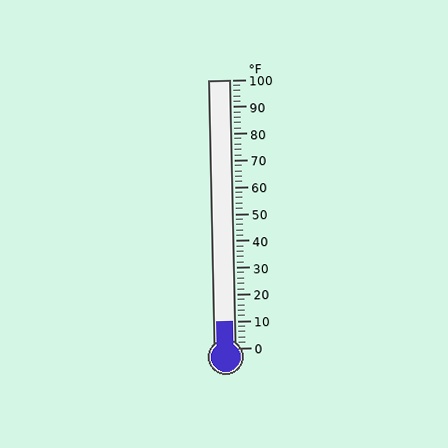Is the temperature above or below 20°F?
The temperature is below 20°F.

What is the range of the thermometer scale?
The thermometer scale ranges from 0°F to 100°F.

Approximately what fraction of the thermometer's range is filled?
The thermometer is filled to approximately 10% of its range.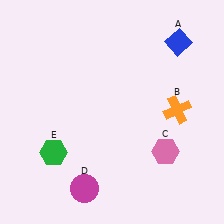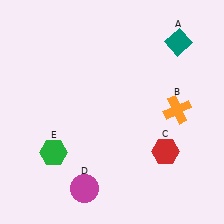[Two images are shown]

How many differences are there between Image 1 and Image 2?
There are 2 differences between the two images.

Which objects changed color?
A changed from blue to teal. C changed from pink to red.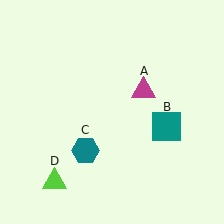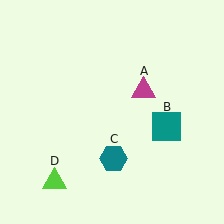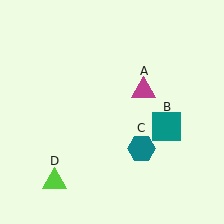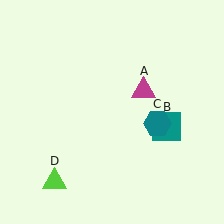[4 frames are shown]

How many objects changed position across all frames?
1 object changed position: teal hexagon (object C).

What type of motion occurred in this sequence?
The teal hexagon (object C) rotated counterclockwise around the center of the scene.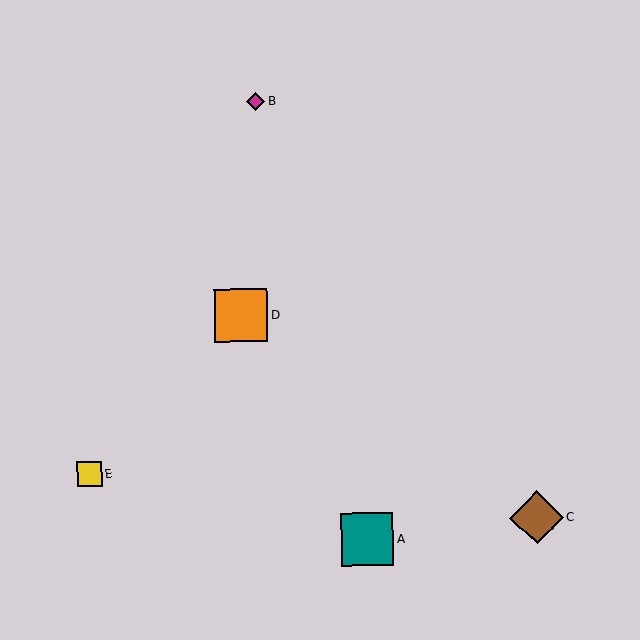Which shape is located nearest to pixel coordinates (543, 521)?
The brown diamond (labeled C) at (536, 517) is nearest to that location.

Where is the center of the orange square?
The center of the orange square is at (241, 316).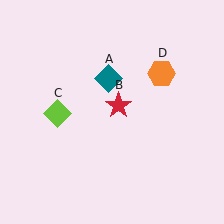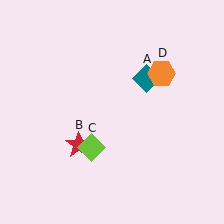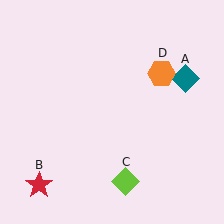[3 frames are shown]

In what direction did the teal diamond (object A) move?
The teal diamond (object A) moved right.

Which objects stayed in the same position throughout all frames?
Orange hexagon (object D) remained stationary.